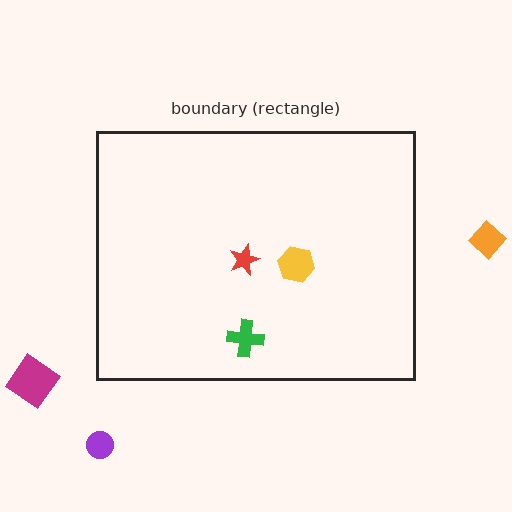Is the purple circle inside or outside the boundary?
Outside.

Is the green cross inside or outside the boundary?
Inside.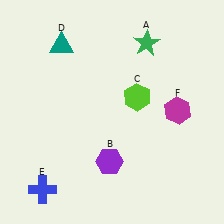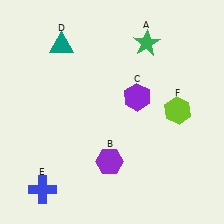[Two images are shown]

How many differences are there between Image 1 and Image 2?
There are 2 differences between the two images.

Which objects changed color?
C changed from lime to purple. F changed from magenta to lime.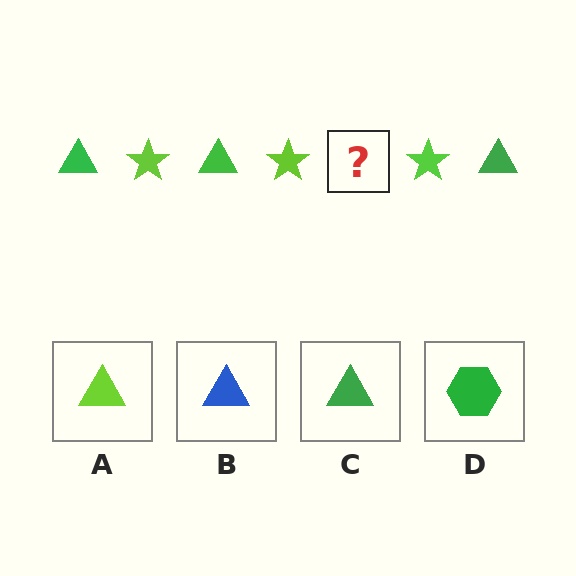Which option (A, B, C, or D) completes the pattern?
C.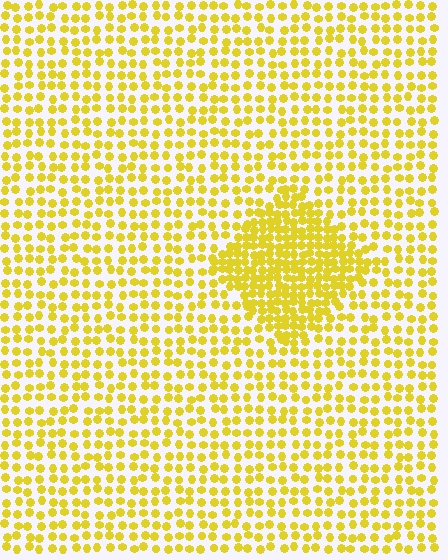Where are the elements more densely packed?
The elements are more densely packed inside the diamond boundary.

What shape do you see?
I see a diamond.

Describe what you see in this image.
The image contains small yellow elements arranged at two different densities. A diamond-shaped region is visible where the elements are more densely packed than the surrounding area.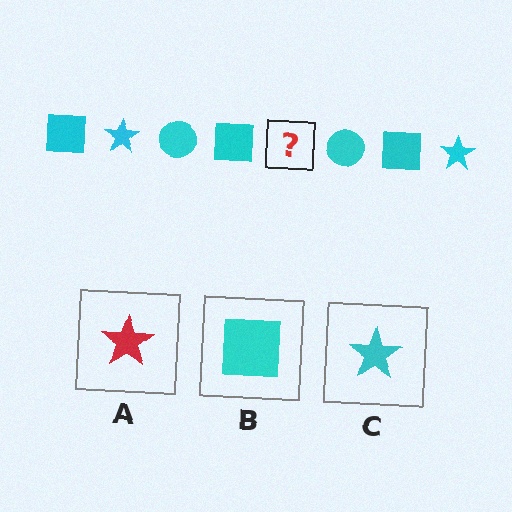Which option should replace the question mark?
Option C.